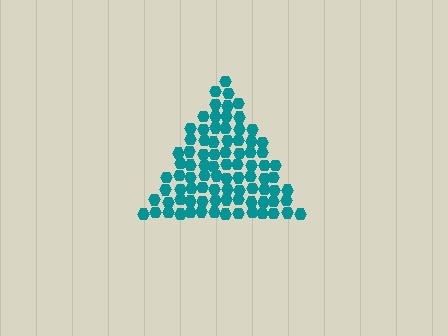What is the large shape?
The large shape is a triangle.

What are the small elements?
The small elements are hexagons.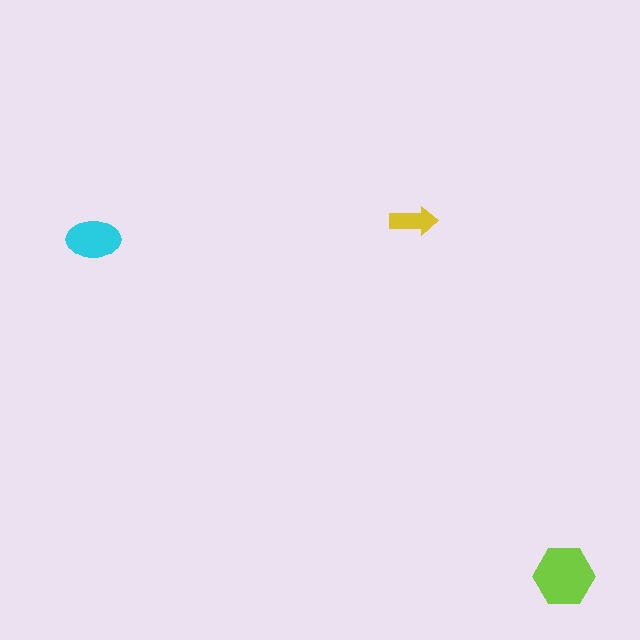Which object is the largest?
The lime hexagon.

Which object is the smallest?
The yellow arrow.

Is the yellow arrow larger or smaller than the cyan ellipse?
Smaller.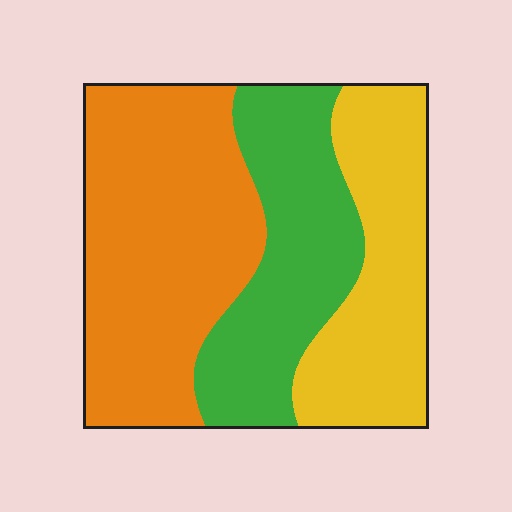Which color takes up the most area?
Orange, at roughly 45%.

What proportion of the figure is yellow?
Yellow covers 28% of the figure.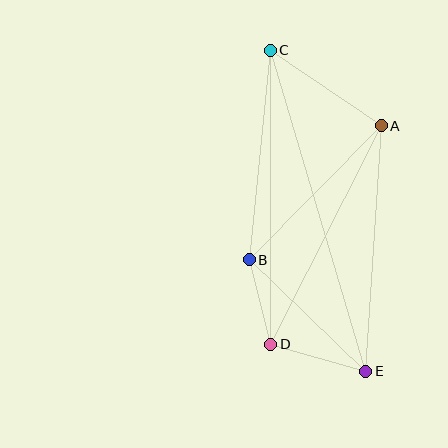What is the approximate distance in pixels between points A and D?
The distance between A and D is approximately 245 pixels.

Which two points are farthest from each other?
Points C and E are farthest from each other.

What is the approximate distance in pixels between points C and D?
The distance between C and D is approximately 294 pixels.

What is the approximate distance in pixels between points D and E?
The distance between D and E is approximately 99 pixels.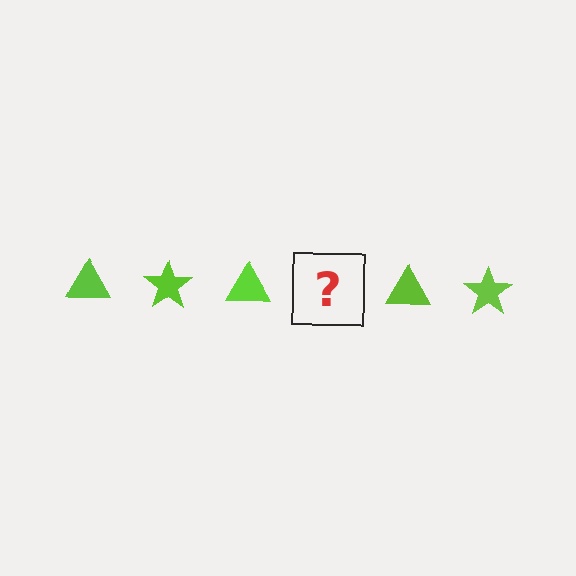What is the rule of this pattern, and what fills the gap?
The rule is that the pattern cycles through triangle, star shapes in lime. The gap should be filled with a lime star.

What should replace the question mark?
The question mark should be replaced with a lime star.